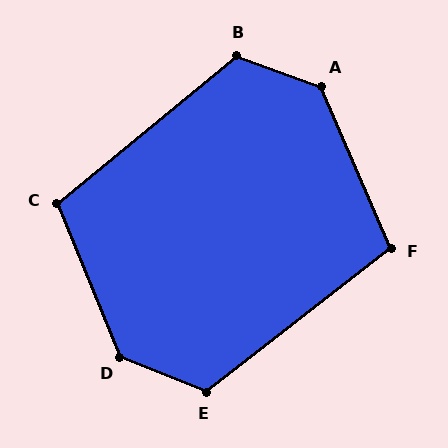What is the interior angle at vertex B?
Approximately 121 degrees (obtuse).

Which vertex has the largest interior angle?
D, at approximately 135 degrees.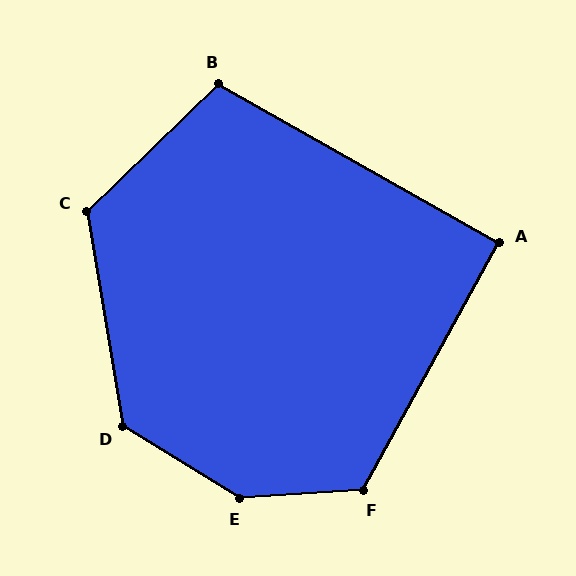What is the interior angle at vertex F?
Approximately 122 degrees (obtuse).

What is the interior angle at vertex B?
Approximately 107 degrees (obtuse).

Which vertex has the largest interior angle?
E, at approximately 145 degrees.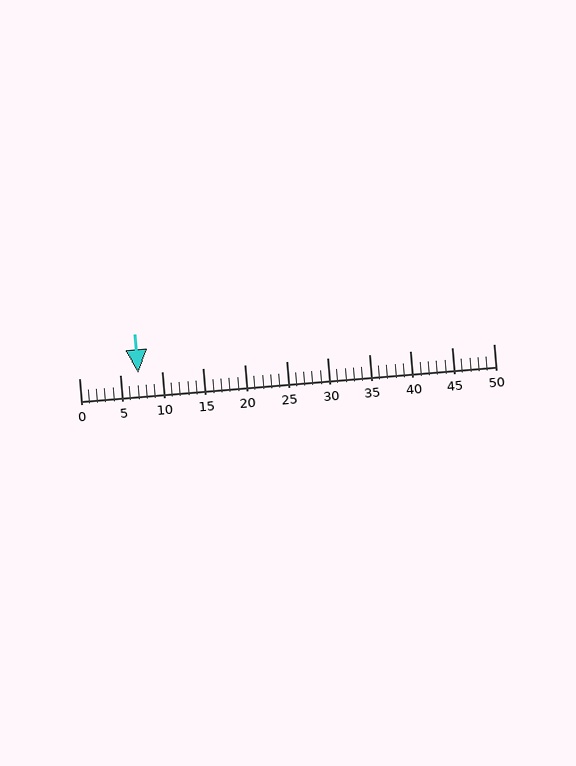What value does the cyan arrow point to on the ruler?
The cyan arrow points to approximately 7.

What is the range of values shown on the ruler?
The ruler shows values from 0 to 50.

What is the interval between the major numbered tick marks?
The major tick marks are spaced 5 units apart.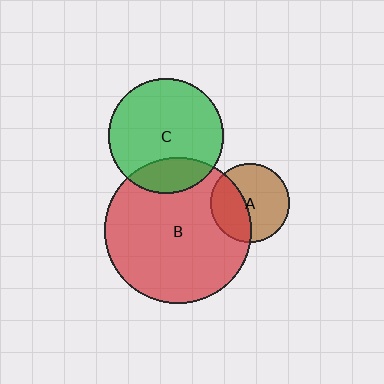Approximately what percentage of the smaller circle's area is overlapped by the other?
Approximately 20%.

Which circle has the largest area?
Circle B (red).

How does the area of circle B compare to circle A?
Approximately 3.5 times.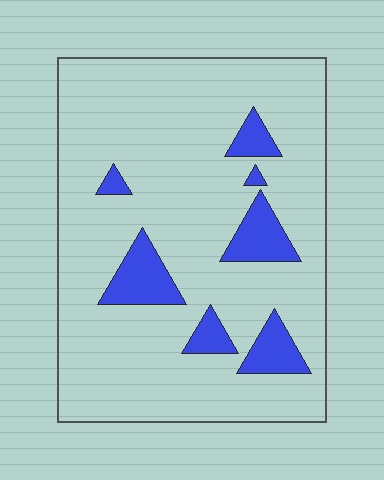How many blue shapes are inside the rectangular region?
7.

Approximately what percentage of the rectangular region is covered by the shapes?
Approximately 15%.